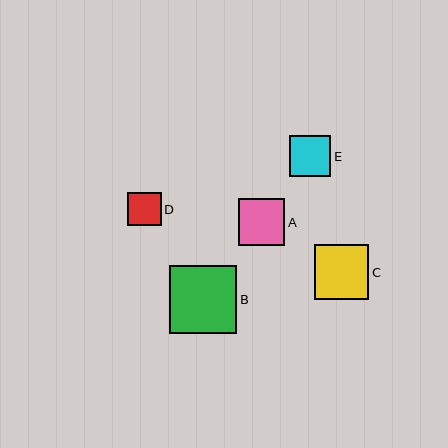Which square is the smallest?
Square D is the smallest with a size of approximately 33 pixels.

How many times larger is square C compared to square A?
Square C is approximately 1.2 times the size of square A.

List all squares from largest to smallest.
From largest to smallest: B, C, A, E, D.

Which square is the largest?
Square B is the largest with a size of approximately 67 pixels.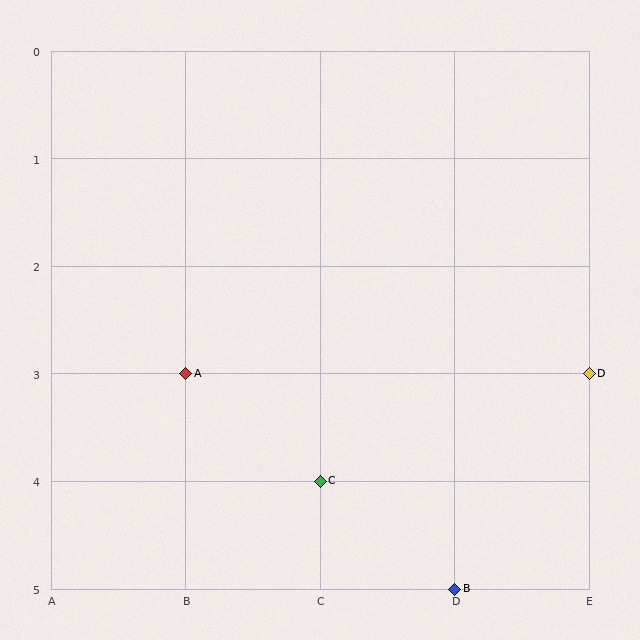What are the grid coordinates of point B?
Point B is at grid coordinates (D, 5).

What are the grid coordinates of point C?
Point C is at grid coordinates (C, 4).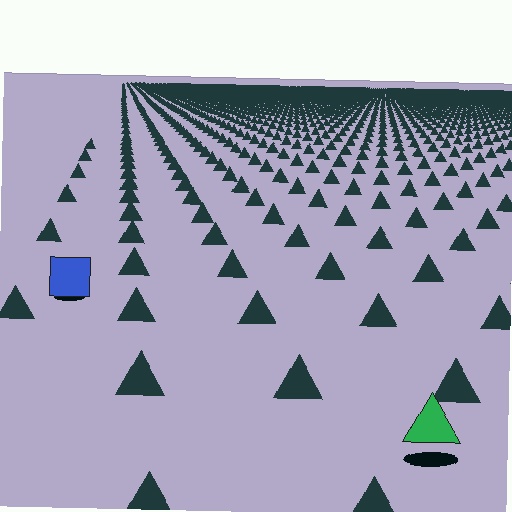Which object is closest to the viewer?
The green triangle is closest. The texture marks near it are larger and more spread out.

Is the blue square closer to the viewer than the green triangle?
No. The green triangle is closer — you can tell from the texture gradient: the ground texture is coarser near it.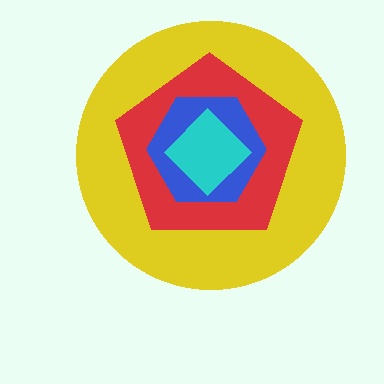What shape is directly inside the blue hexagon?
The cyan diamond.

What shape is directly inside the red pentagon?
The blue hexagon.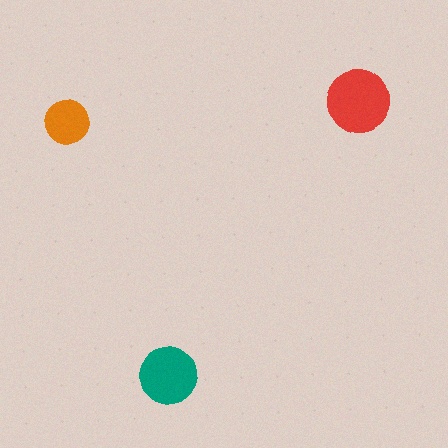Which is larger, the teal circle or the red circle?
The red one.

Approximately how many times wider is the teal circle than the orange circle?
About 1.5 times wider.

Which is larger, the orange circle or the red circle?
The red one.